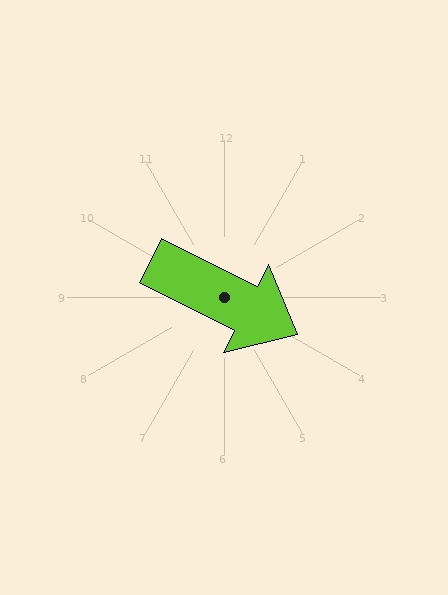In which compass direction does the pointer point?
Southeast.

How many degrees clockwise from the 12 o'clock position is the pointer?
Approximately 117 degrees.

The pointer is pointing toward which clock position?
Roughly 4 o'clock.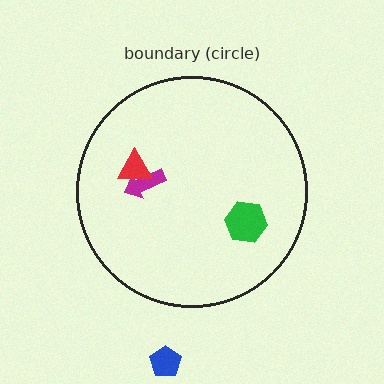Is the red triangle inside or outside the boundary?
Inside.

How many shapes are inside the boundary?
3 inside, 1 outside.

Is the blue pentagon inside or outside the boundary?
Outside.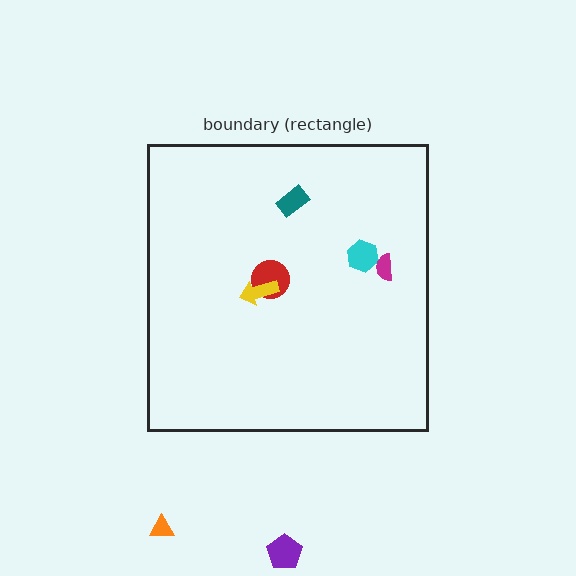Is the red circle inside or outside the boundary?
Inside.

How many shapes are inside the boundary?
5 inside, 2 outside.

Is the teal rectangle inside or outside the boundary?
Inside.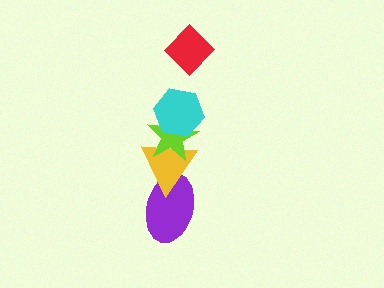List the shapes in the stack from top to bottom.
From top to bottom: the red diamond, the cyan hexagon, the lime star, the yellow triangle, the purple ellipse.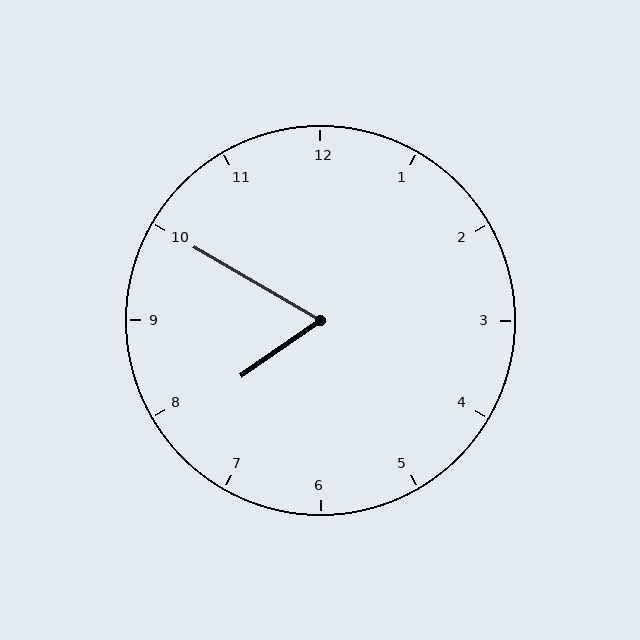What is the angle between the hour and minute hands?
Approximately 65 degrees.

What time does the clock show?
7:50.